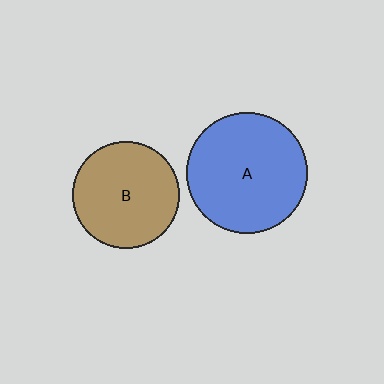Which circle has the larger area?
Circle A (blue).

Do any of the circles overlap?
No, none of the circles overlap.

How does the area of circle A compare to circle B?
Approximately 1.3 times.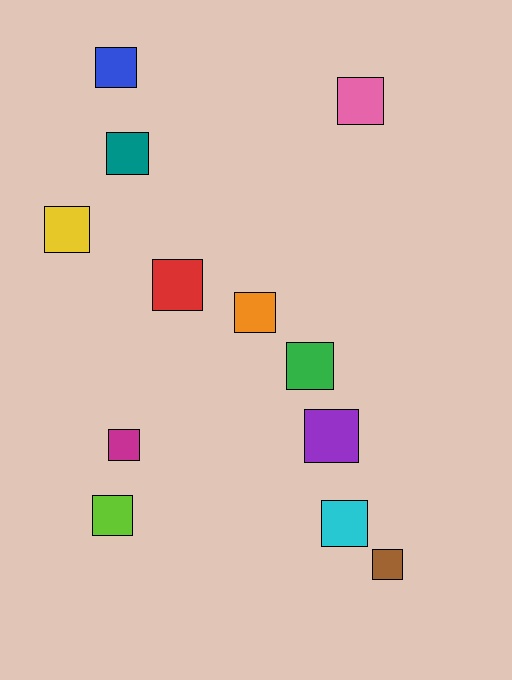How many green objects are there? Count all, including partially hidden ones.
There is 1 green object.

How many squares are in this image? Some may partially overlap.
There are 12 squares.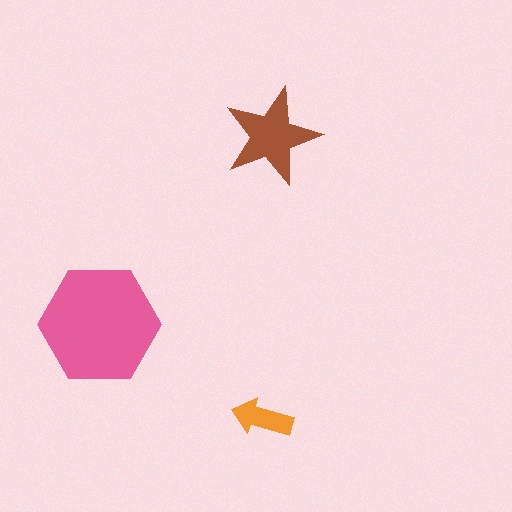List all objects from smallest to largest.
The orange arrow, the brown star, the pink hexagon.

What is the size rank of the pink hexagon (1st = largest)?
1st.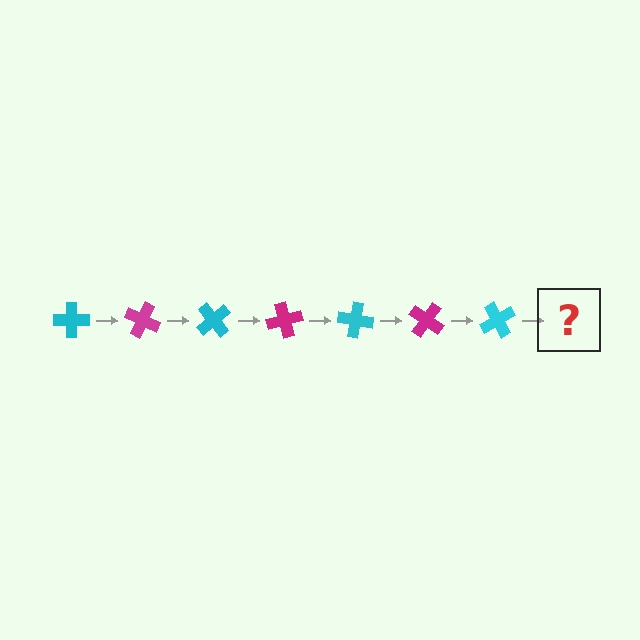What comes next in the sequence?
The next element should be a magenta cross, rotated 175 degrees from the start.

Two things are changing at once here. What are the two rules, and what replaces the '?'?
The two rules are that it rotates 25 degrees each step and the color cycles through cyan and magenta. The '?' should be a magenta cross, rotated 175 degrees from the start.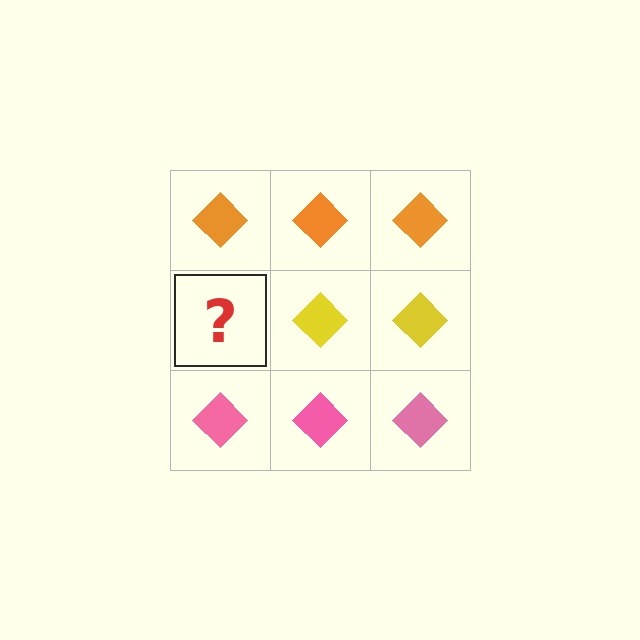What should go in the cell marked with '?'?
The missing cell should contain a yellow diamond.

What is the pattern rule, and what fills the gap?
The rule is that each row has a consistent color. The gap should be filled with a yellow diamond.